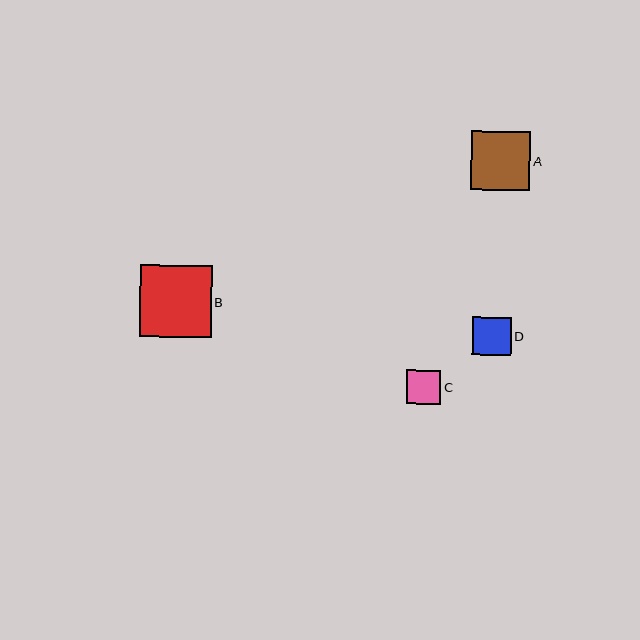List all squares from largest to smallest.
From largest to smallest: B, A, D, C.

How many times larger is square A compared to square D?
Square A is approximately 1.5 times the size of square D.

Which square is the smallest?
Square C is the smallest with a size of approximately 34 pixels.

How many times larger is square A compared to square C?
Square A is approximately 1.8 times the size of square C.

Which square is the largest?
Square B is the largest with a size of approximately 72 pixels.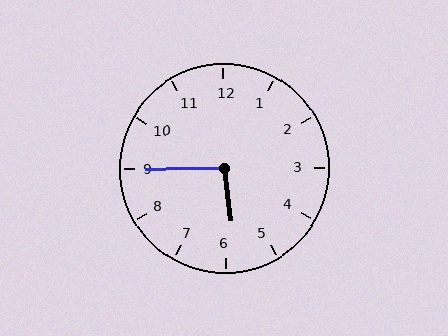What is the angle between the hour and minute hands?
Approximately 98 degrees.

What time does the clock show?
5:45.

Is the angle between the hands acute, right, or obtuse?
It is obtuse.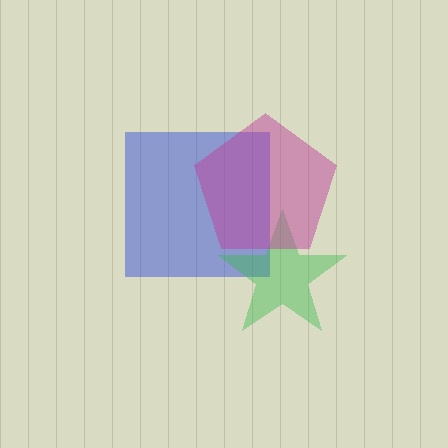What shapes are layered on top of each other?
The layered shapes are: a blue square, a green star, a magenta pentagon.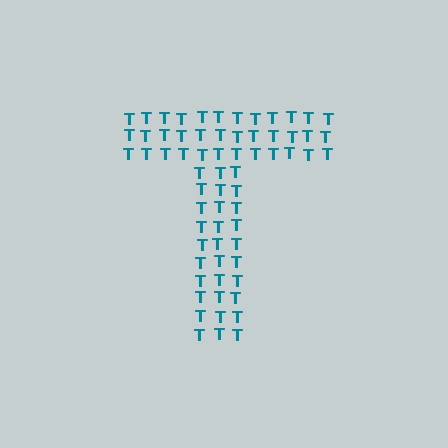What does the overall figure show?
The overall figure shows the letter T.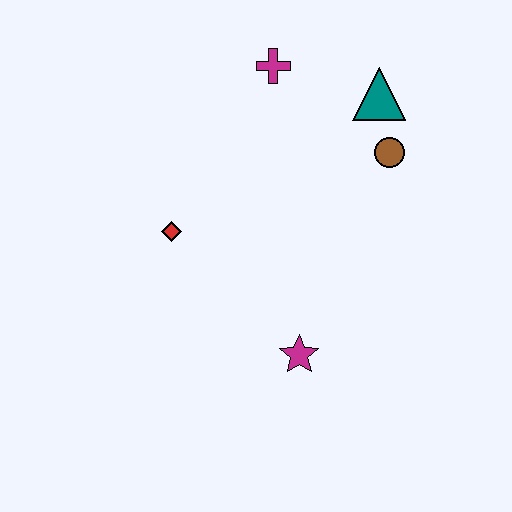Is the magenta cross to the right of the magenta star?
No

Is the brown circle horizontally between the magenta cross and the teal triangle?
No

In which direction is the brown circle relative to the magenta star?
The brown circle is above the magenta star.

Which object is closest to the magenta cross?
The teal triangle is closest to the magenta cross.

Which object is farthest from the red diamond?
The teal triangle is farthest from the red diamond.